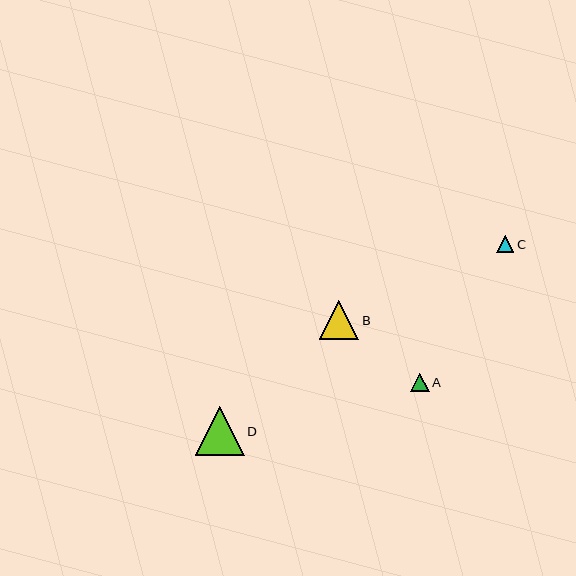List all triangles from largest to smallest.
From largest to smallest: D, B, A, C.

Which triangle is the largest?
Triangle D is the largest with a size of approximately 49 pixels.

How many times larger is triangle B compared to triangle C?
Triangle B is approximately 2.3 times the size of triangle C.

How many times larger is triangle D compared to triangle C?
Triangle D is approximately 2.9 times the size of triangle C.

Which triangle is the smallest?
Triangle C is the smallest with a size of approximately 17 pixels.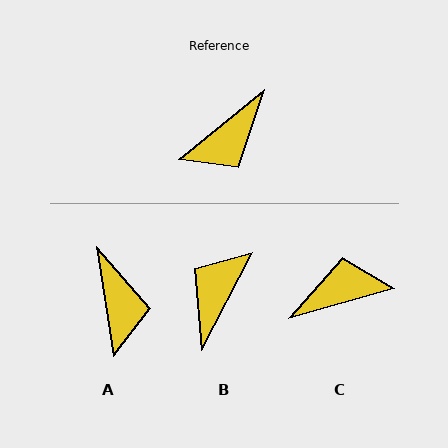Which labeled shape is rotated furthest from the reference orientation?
B, about 158 degrees away.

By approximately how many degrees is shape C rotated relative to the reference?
Approximately 157 degrees counter-clockwise.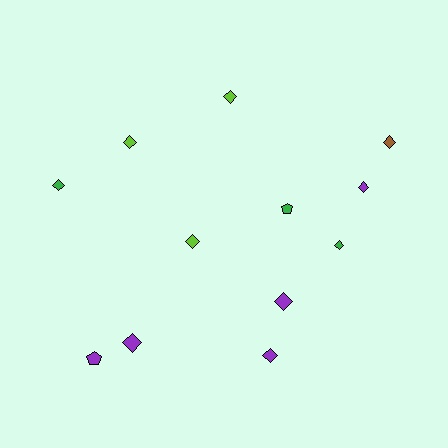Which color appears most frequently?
Purple, with 5 objects.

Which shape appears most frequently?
Diamond, with 10 objects.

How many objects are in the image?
There are 12 objects.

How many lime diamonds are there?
There are 3 lime diamonds.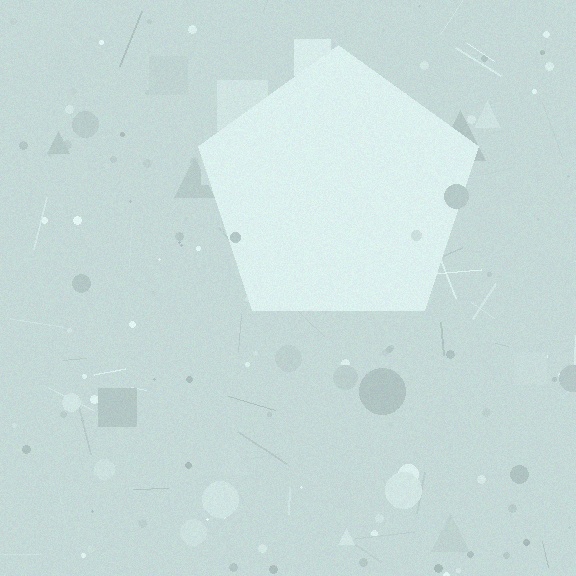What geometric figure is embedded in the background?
A pentagon is embedded in the background.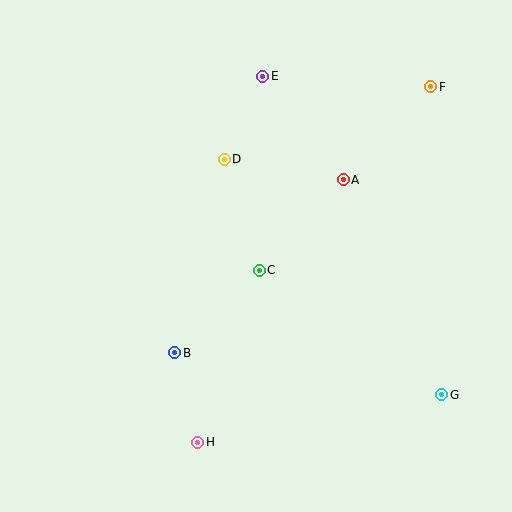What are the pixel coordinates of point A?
Point A is at (343, 180).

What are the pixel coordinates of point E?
Point E is at (263, 76).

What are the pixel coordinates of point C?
Point C is at (259, 270).